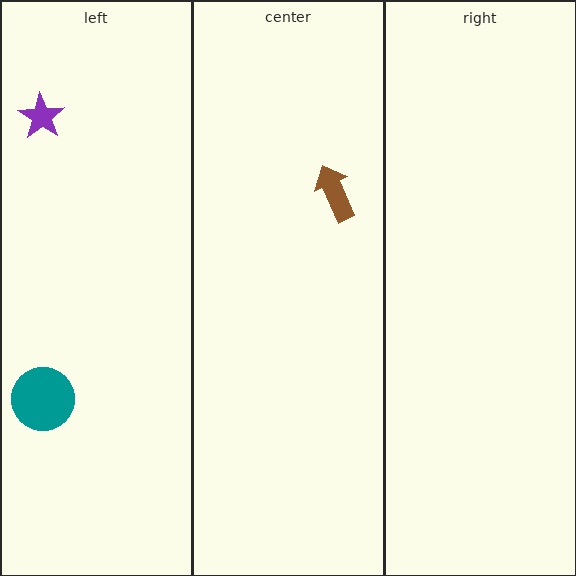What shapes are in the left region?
The purple star, the teal circle.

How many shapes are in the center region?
1.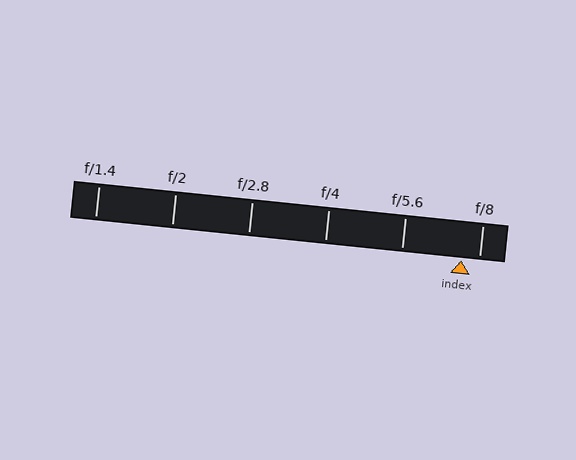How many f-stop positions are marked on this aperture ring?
There are 6 f-stop positions marked.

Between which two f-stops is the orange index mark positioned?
The index mark is between f/5.6 and f/8.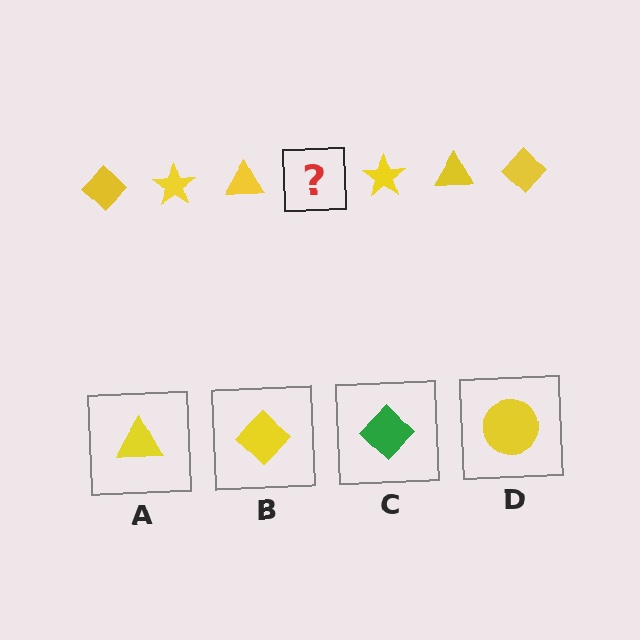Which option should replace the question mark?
Option B.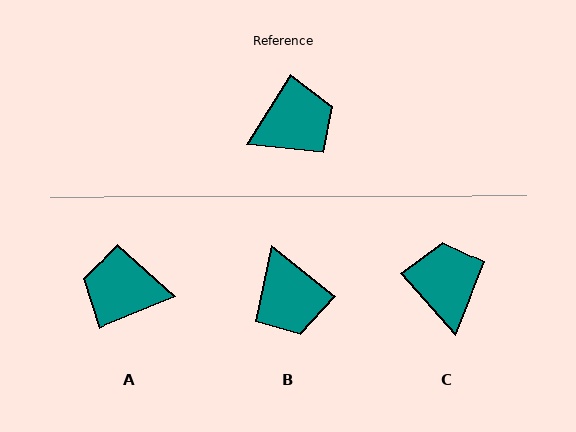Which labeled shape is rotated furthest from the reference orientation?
A, about 145 degrees away.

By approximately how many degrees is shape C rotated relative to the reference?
Approximately 74 degrees counter-clockwise.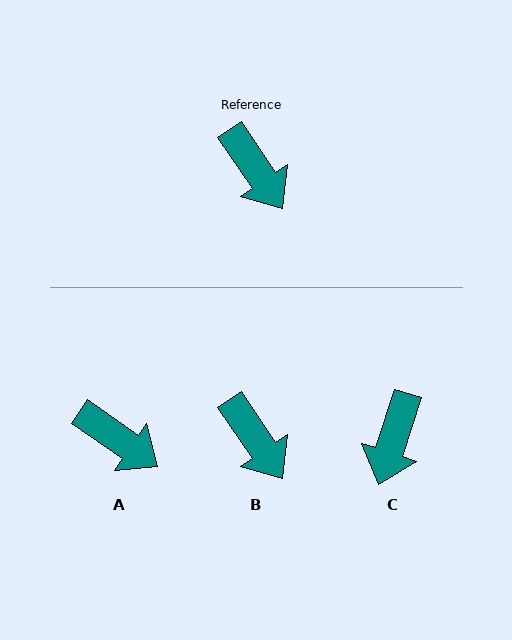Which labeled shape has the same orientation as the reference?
B.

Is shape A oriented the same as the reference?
No, it is off by about 21 degrees.